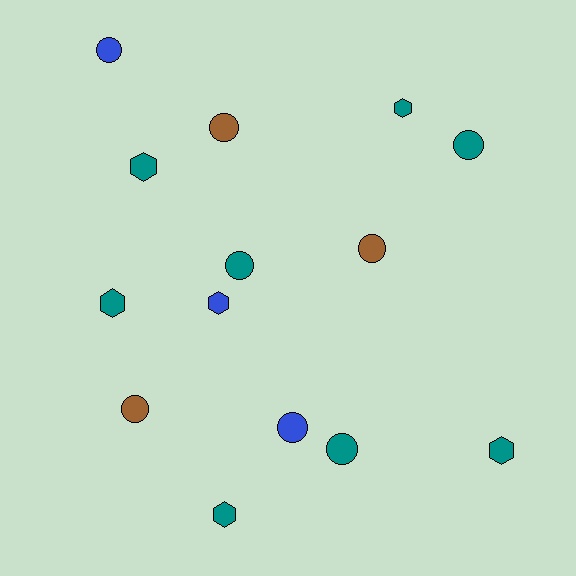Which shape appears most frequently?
Circle, with 8 objects.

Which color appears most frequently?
Teal, with 8 objects.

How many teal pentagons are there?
There are no teal pentagons.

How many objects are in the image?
There are 14 objects.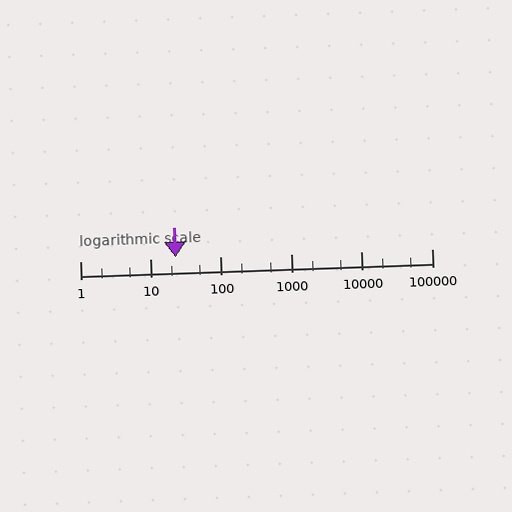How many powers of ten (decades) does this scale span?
The scale spans 5 decades, from 1 to 100000.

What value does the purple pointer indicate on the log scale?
The pointer indicates approximately 23.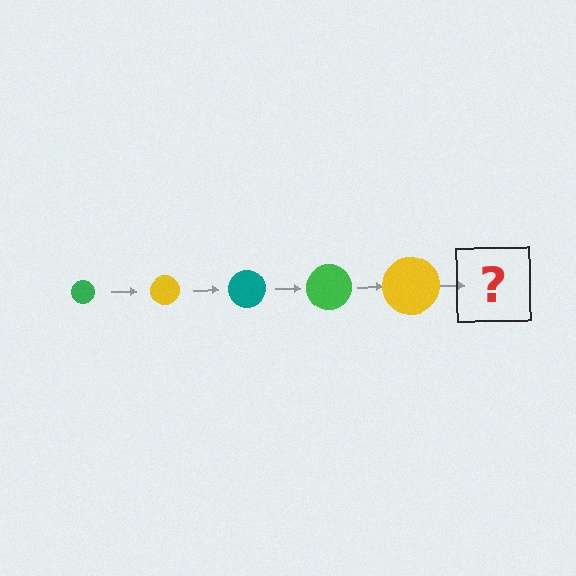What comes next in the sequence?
The next element should be a teal circle, larger than the previous one.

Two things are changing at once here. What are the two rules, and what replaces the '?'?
The two rules are that the circle grows larger each step and the color cycles through green, yellow, and teal. The '?' should be a teal circle, larger than the previous one.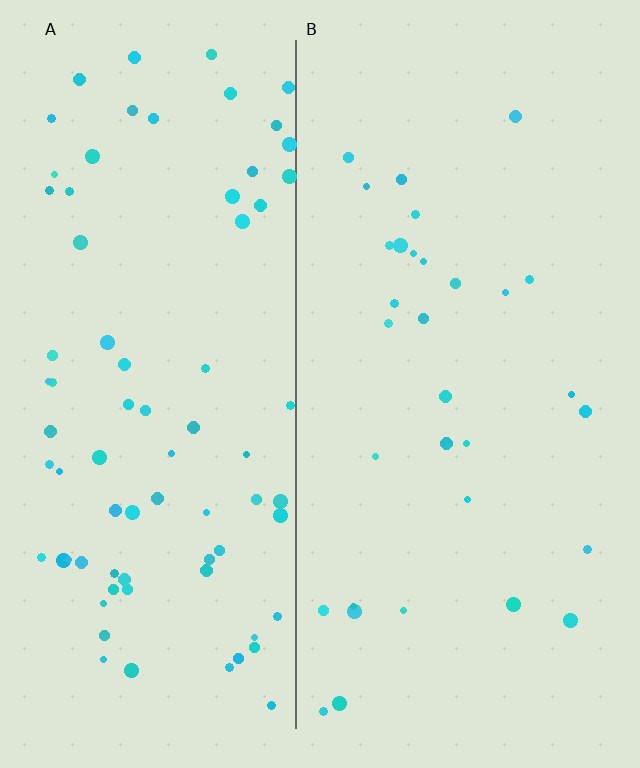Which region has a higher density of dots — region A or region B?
A (the left).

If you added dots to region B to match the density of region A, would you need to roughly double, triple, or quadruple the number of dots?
Approximately double.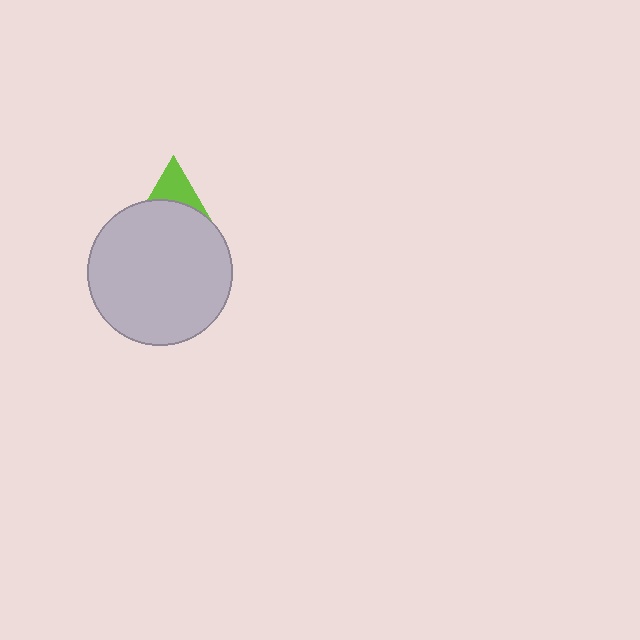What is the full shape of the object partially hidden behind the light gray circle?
The partially hidden object is a lime triangle.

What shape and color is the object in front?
The object in front is a light gray circle.